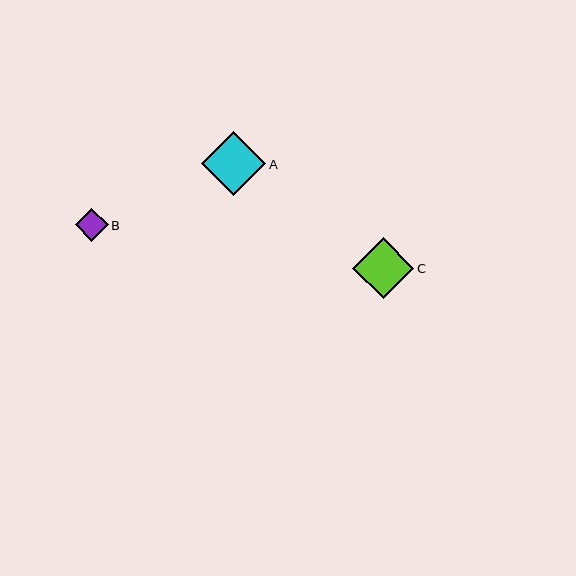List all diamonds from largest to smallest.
From largest to smallest: A, C, B.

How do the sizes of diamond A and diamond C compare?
Diamond A and diamond C are approximately the same size.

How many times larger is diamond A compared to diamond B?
Diamond A is approximately 2.0 times the size of diamond B.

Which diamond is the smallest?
Diamond B is the smallest with a size of approximately 33 pixels.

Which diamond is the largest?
Diamond A is the largest with a size of approximately 65 pixels.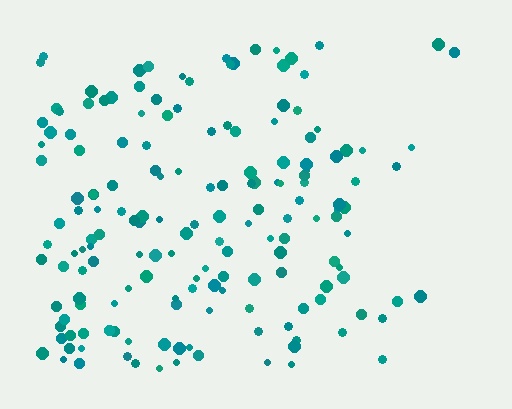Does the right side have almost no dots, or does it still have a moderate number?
Still a moderate number, just noticeably fewer than the left.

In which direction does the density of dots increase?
From right to left, with the left side densest.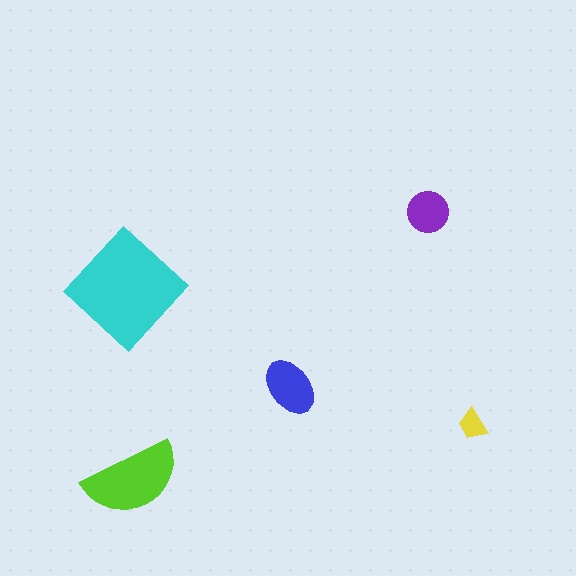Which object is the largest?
The cyan diamond.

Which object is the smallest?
The yellow trapezoid.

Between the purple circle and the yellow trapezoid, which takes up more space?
The purple circle.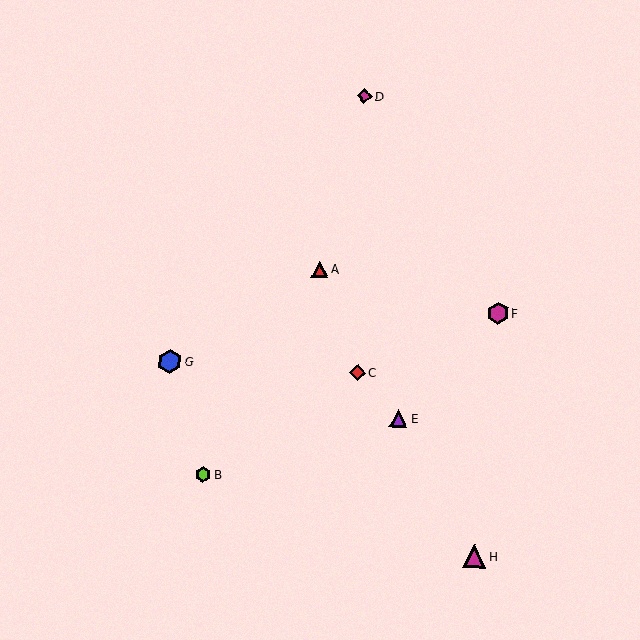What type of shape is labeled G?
Shape G is a blue hexagon.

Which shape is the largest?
The blue hexagon (labeled G) is the largest.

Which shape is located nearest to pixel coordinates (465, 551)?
The magenta triangle (labeled H) at (474, 556) is nearest to that location.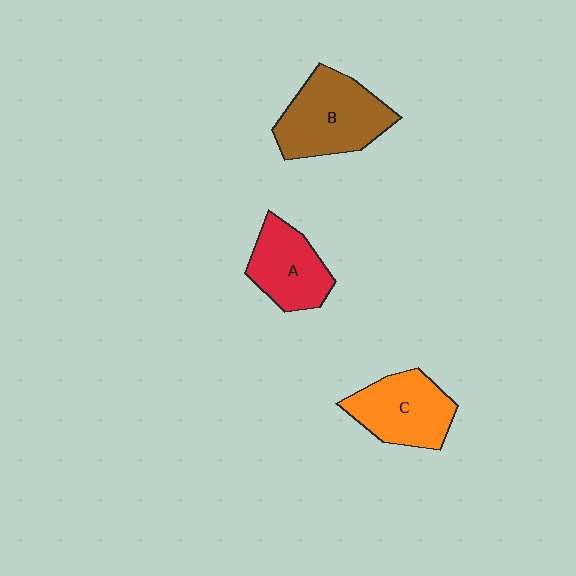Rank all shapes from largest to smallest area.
From largest to smallest: B (brown), C (orange), A (red).